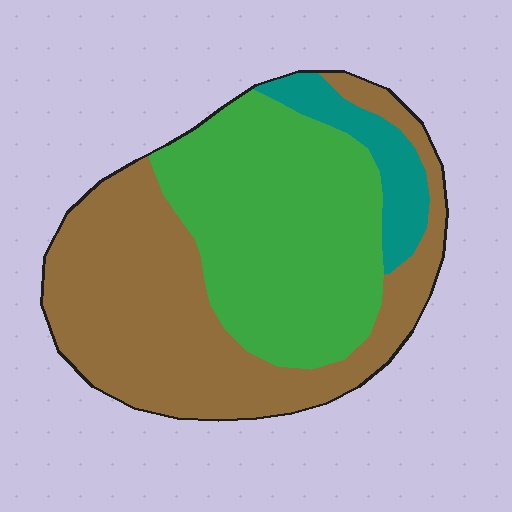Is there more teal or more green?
Green.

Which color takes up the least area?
Teal, at roughly 10%.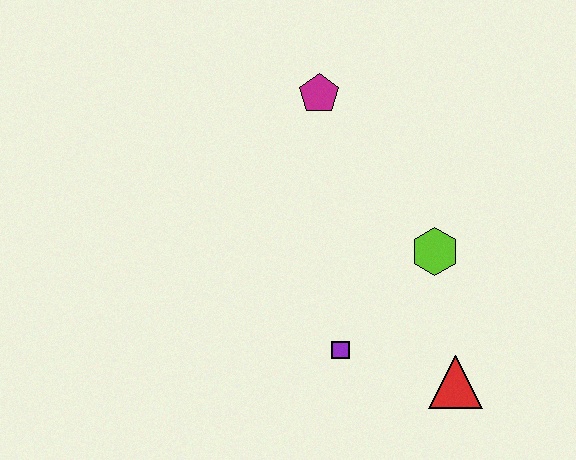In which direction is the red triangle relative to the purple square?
The red triangle is to the right of the purple square.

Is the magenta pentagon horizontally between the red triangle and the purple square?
No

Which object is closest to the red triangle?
The purple square is closest to the red triangle.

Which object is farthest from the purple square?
The magenta pentagon is farthest from the purple square.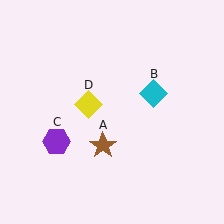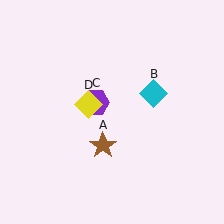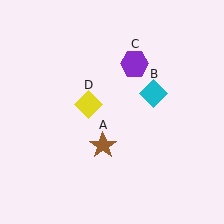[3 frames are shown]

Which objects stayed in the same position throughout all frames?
Brown star (object A) and cyan diamond (object B) and yellow diamond (object D) remained stationary.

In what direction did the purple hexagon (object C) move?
The purple hexagon (object C) moved up and to the right.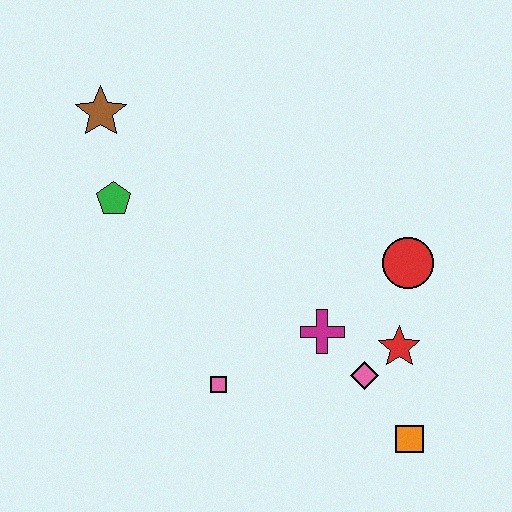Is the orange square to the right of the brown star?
Yes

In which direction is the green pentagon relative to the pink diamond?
The green pentagon is to the left of the pink diamond.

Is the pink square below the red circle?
Yes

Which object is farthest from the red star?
The brown star is farthest from the red star.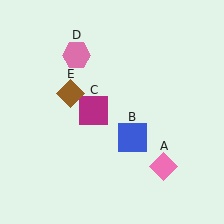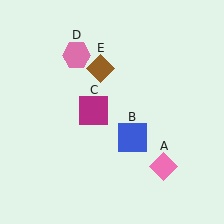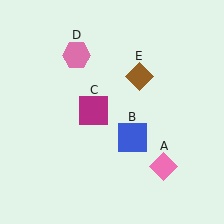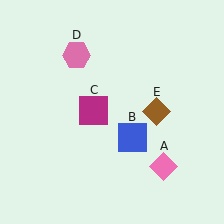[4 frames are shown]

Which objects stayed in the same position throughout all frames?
Pink diamond (object A) and blue square (object B) and magenta square (object C) and pink hexagon (object D) remained stationary.